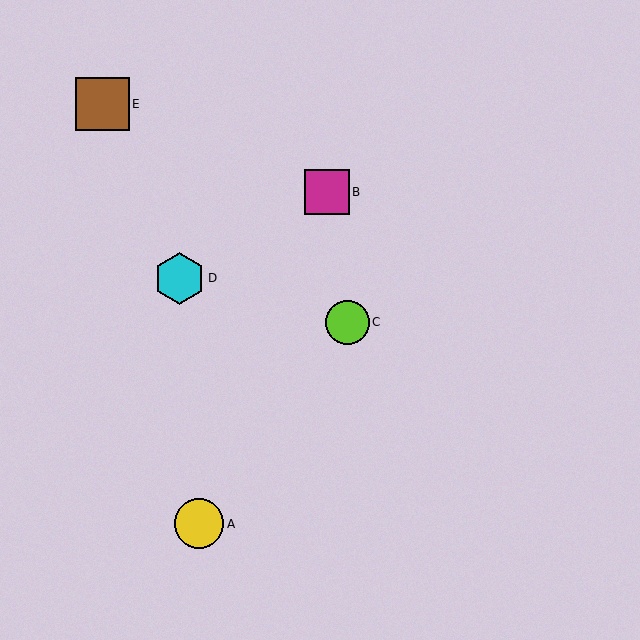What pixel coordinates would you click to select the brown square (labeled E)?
Click at (102, 104) to select the brown square E.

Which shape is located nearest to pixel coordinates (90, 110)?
The brown square (labeled E) at (102, 104) is nearest to that location.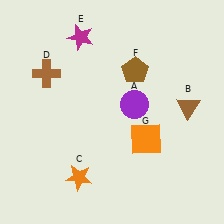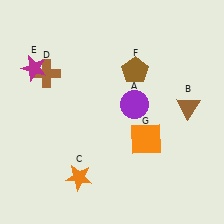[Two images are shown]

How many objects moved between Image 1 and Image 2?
1 object moved between the two images.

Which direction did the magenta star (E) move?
The magenta star (E) moved left.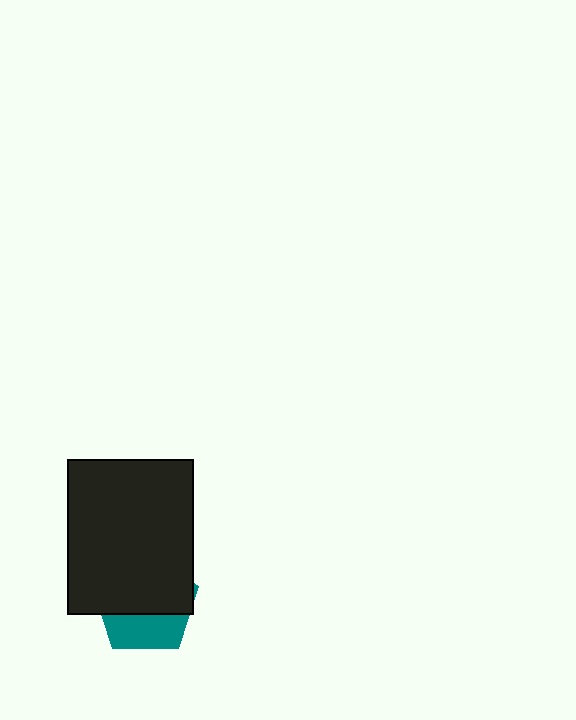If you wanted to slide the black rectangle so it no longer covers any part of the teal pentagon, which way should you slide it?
Slide it up — that is the most direct way to separate the two shapes.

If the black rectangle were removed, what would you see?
You would see the complete teal pentagon.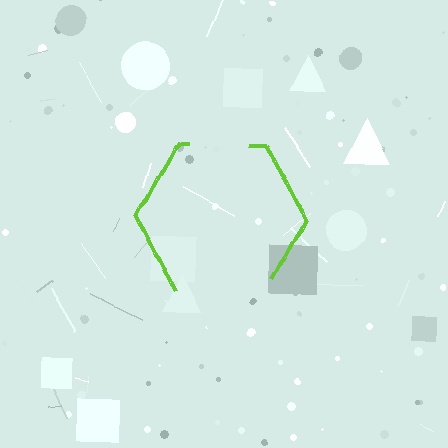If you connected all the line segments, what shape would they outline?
They would outline a hexagon.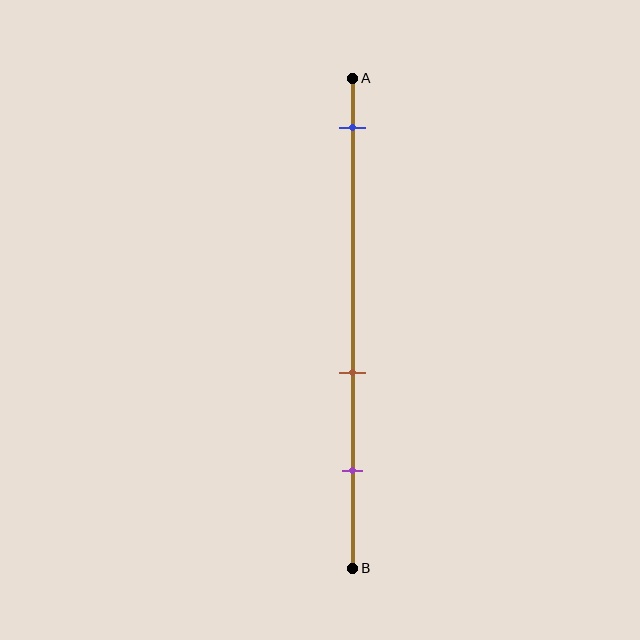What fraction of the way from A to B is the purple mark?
The purple mark is approximately 80% (0.8) of the way from A to B.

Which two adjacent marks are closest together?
The brown and purple marks are the closest adjacent pair.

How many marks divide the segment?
There are 3 marks dividing the segment.